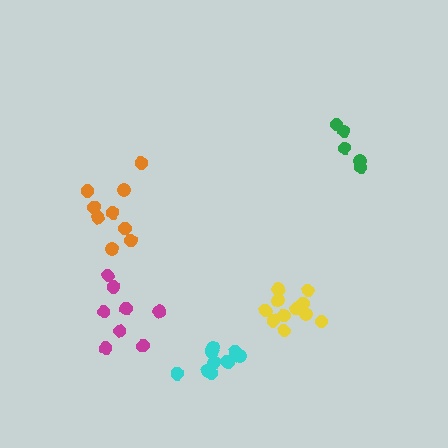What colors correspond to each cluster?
The clusters are colored: yellow, orange, cyan, green, magenta.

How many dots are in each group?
Group 1: 11 dots, Group 2: 9 dots, Group 3: 10 dots, Group 4: 5 dots, Group 5: 8 dots (43 total).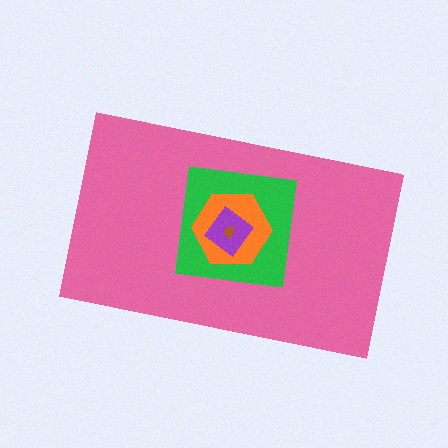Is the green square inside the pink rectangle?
Yes.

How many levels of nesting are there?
5.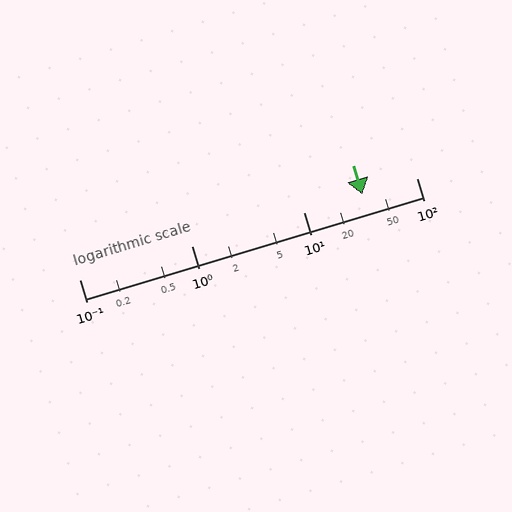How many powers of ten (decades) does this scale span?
The scale spans 3 decades, from 0.1 to 100.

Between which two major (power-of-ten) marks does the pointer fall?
The pointer is between 10 and 100.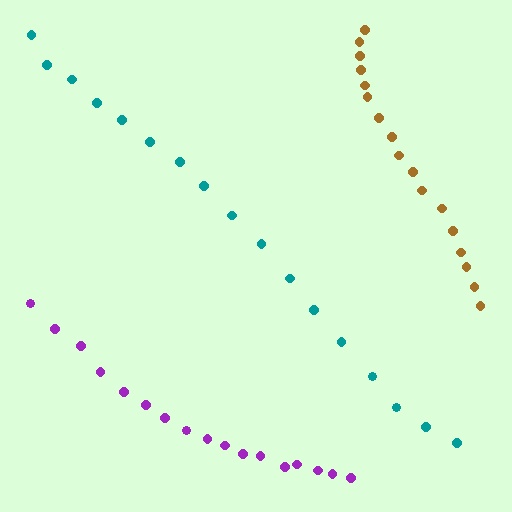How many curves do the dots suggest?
There are 3 distinct paths.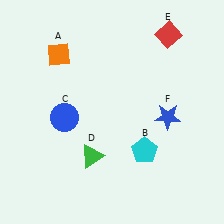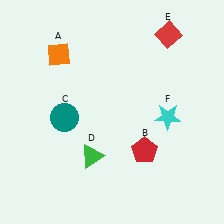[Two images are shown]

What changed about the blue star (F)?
In Image 1, F is blue. In Image 2, it changed to cyan.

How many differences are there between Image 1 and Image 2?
There are 3 differences between the two images.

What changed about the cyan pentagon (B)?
In Image 1, B is cyan. In Image 2, it changed to red.